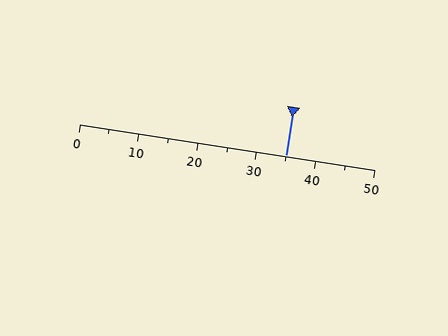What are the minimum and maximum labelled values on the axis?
The axis runs from 0 to 50.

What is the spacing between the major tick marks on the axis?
The major ticks are spaced 10 apart.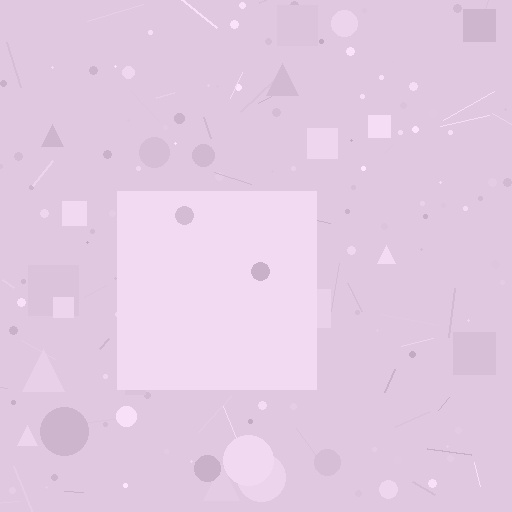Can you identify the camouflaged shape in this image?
The camouflaged shape is a square.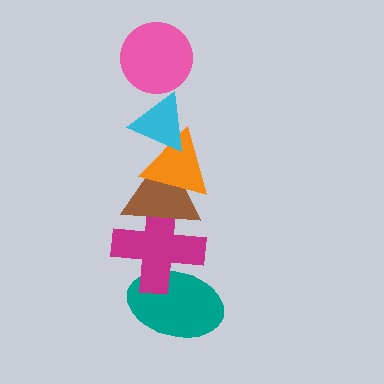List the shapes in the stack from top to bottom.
From top to bottom: the pink circle, the cyan triangle, the orange triangle, the brown triangle, the magenta cross, the teal ellipse.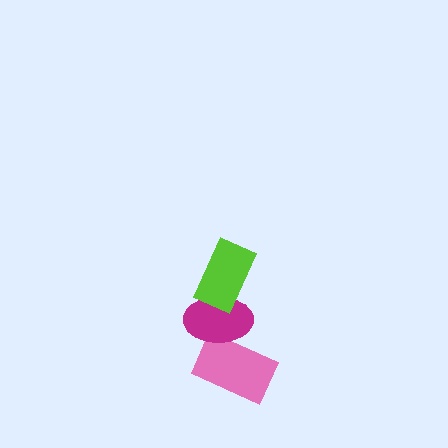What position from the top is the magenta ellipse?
The magenta ellipse is 2nd from the top.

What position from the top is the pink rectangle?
The pink rectangle is 3rd from the top.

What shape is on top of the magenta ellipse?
The lime rectangle is on top of the magenta ellipse.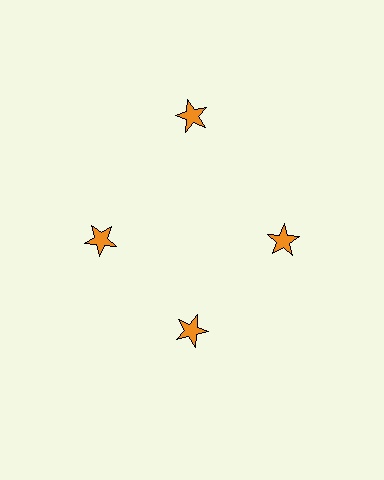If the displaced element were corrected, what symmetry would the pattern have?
It would have 4-fold rotational symmetry — the pattern would map onto itself every 90 degrees.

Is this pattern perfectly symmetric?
No. The 4 orange stars are arranged in a ring, but one element near the 12 o'clock position is pushed outward from the center, breaking the 4-fold rotational symmetry.